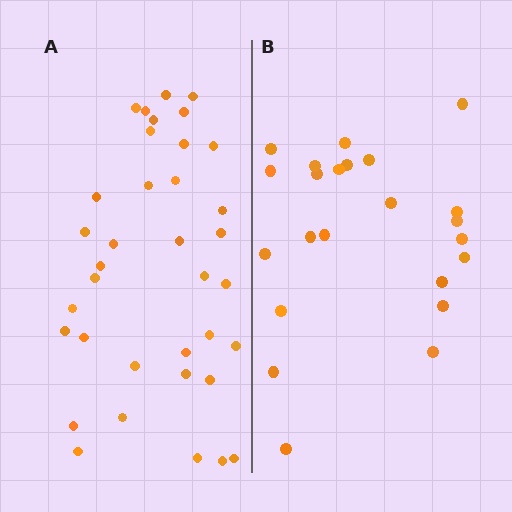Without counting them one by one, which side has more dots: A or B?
Region A (the left region) has more dots.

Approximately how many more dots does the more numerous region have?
Region A has approximately 15 more dots than region B.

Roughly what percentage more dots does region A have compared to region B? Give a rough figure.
About 55% more.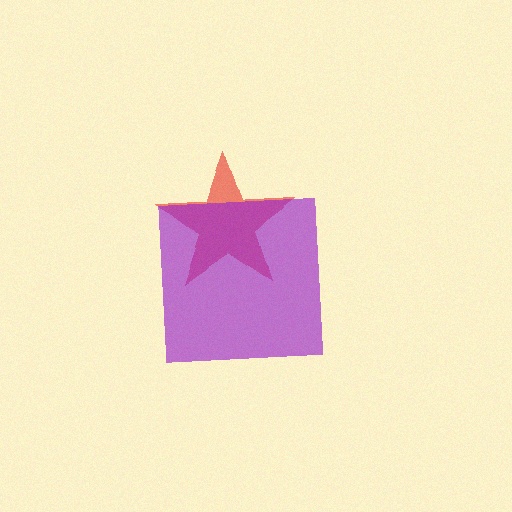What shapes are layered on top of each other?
The layered shapes are: a red star, a purple square.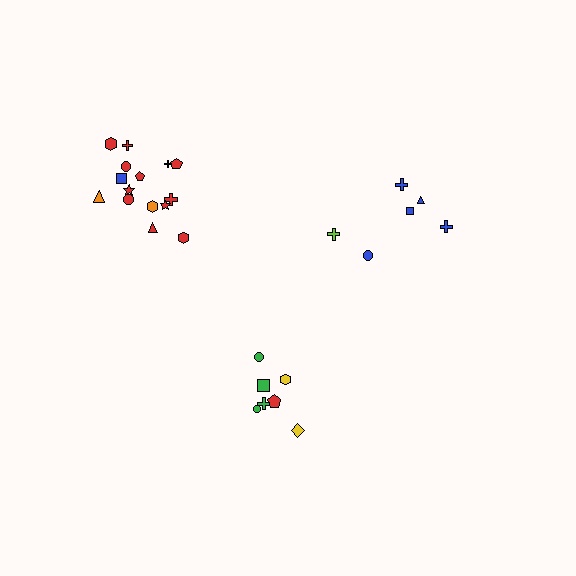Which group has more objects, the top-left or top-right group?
The top-left group.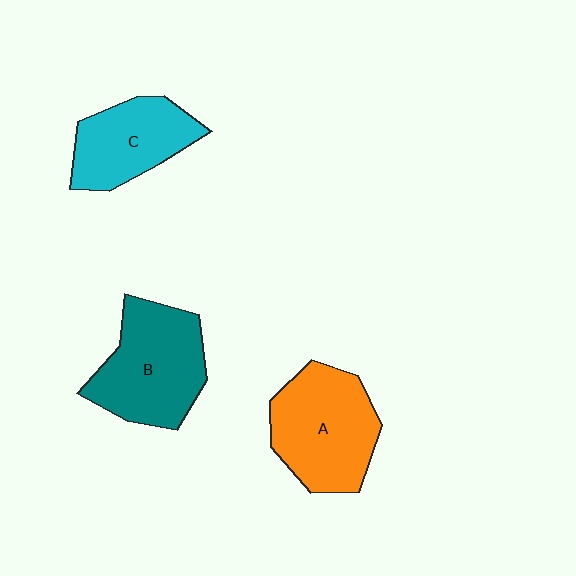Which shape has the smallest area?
Shape C (cyan).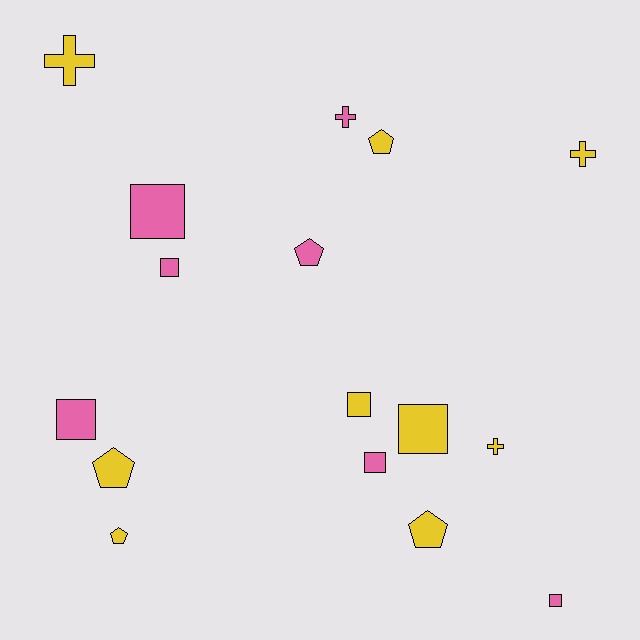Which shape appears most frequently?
Square, with 7 objects.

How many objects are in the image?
There are 16 objects.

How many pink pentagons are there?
There is 1 pink pentagon.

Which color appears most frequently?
Yellow, with 9 objects.